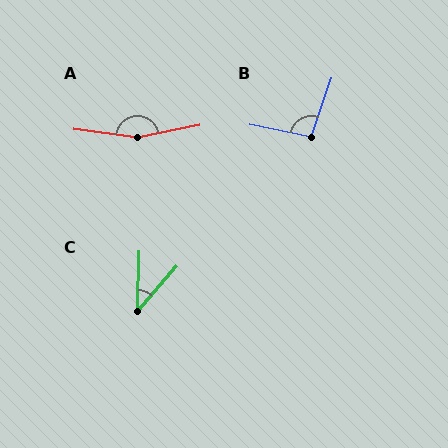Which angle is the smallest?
C, at approximately 40 degrees.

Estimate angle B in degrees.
Approximately 97 degrees.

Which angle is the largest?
A, at approximately 161 degrees.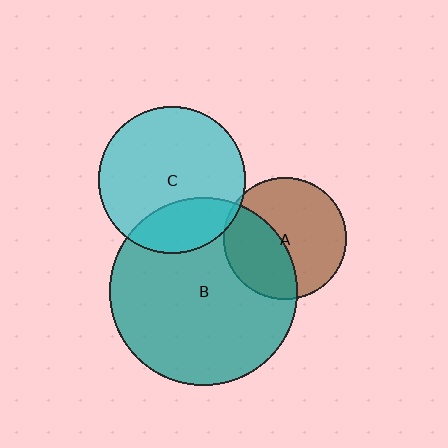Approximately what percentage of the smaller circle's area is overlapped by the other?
Approximately 40%.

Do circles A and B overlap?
Yes.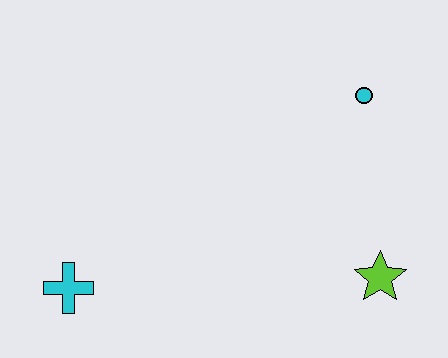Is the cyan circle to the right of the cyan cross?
Yes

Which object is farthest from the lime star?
The cyan cross is farthest from the lime star.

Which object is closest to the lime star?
The cyan circle is closest to the lime star.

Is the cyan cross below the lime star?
Yes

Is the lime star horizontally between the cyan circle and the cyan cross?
No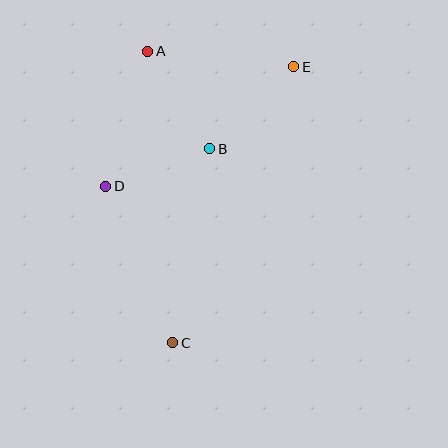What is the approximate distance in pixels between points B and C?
The distance between B and C is approximately 197 pixels.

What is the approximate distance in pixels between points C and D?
The distance between C and D is approximately 170 pixels.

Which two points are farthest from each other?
Points C and E are farthest from each other.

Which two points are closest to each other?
Points B and D are closest to each other.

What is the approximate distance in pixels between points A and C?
The distance between A and C is approximately 293 pixels.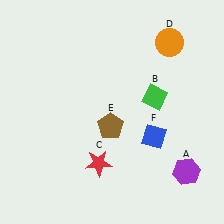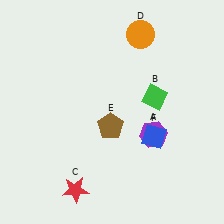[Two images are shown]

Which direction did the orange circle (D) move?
The orange circle (D) moved left.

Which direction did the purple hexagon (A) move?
The purple hexagon (A) moved up.